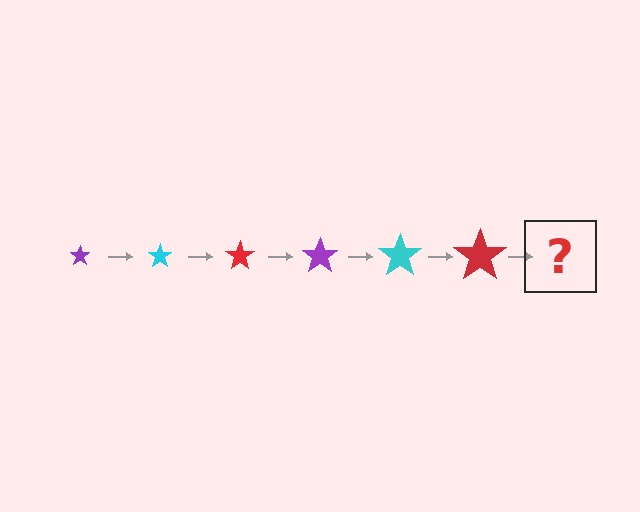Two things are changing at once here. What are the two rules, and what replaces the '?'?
The two rules are that the star grows larger each step and the color cycles through purple, cyan, and red. The '?' should be a purple star, larger than the previous one.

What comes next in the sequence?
The next element should be a purple star, larger than the previous one.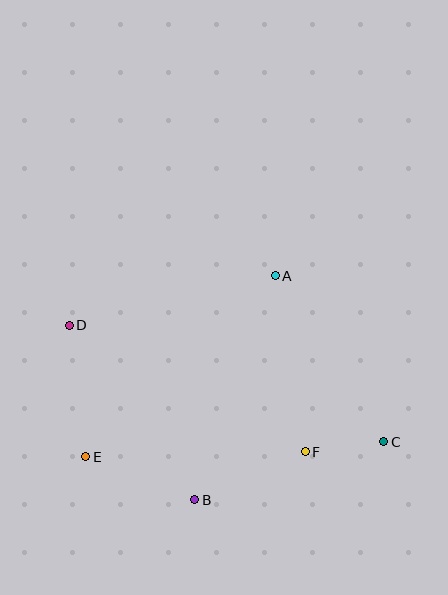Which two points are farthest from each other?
Points C and D are farthest from each other.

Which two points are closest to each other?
Points C and F are closest to each other.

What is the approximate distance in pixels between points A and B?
The distance between A and B is approximately 238 pixels.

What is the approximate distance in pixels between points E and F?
The distance between E and F is approximately 220 pixels.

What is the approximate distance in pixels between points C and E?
The distance between C and E is approximately 298 pixels.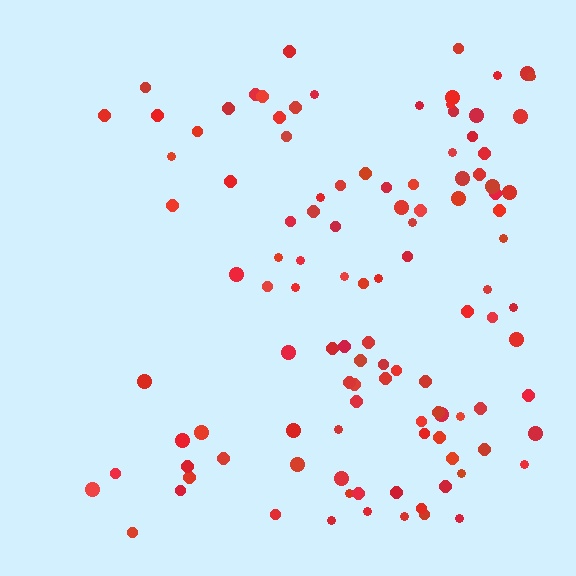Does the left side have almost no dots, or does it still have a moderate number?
Still a moderate number, just noticeably fewer than the right.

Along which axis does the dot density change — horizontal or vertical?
Horizontal.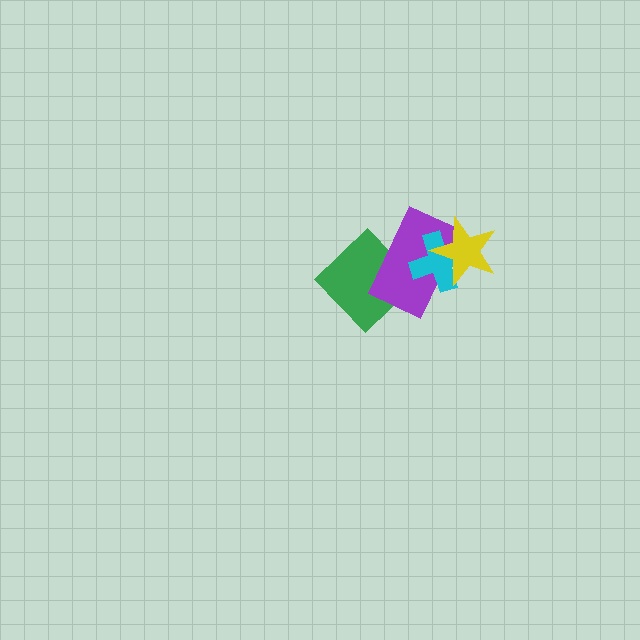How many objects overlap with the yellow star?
2 objects overlap with the yellow star.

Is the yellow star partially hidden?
No, no other shape covers it.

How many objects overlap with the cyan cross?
2 objects overlap with the cyan cross.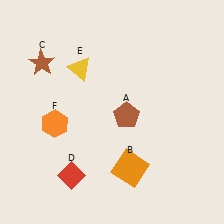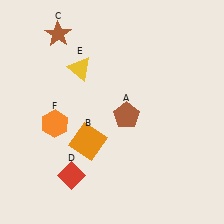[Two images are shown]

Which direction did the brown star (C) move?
The brown star (C) moved up.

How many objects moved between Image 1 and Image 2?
2 objects moved between the two images.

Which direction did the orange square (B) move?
The orange square (B) moved left.